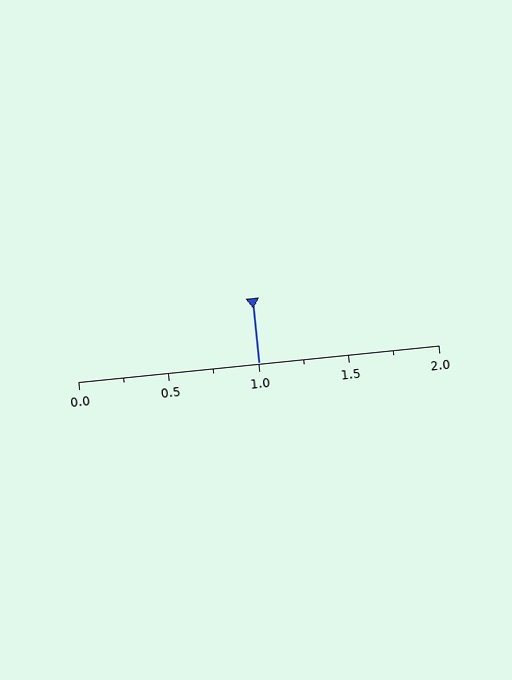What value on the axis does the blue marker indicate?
The marker indicates approximately 1.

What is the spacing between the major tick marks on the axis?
The major ticks are spaced 0.5 apart.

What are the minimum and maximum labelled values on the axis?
The axis runs from 0.0 to 2.0.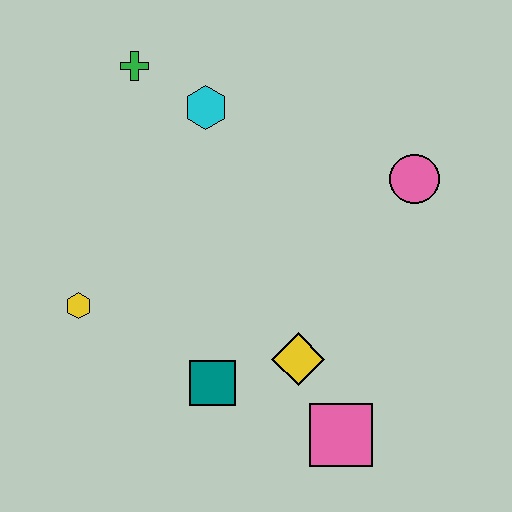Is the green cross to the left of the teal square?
Yes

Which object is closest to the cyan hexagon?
The green cross is closest to the cyan hexagon.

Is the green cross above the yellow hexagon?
Yes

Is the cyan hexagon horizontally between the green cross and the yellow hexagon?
No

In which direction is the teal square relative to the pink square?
The teal square is to the left of the pink square.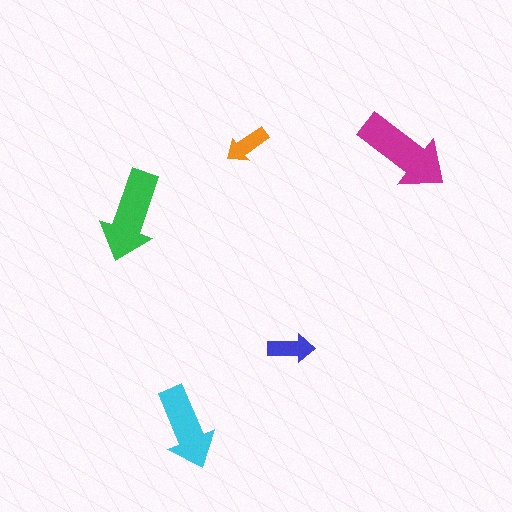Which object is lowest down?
The cyan arrow is bottommost.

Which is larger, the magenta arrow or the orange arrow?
The magenta one.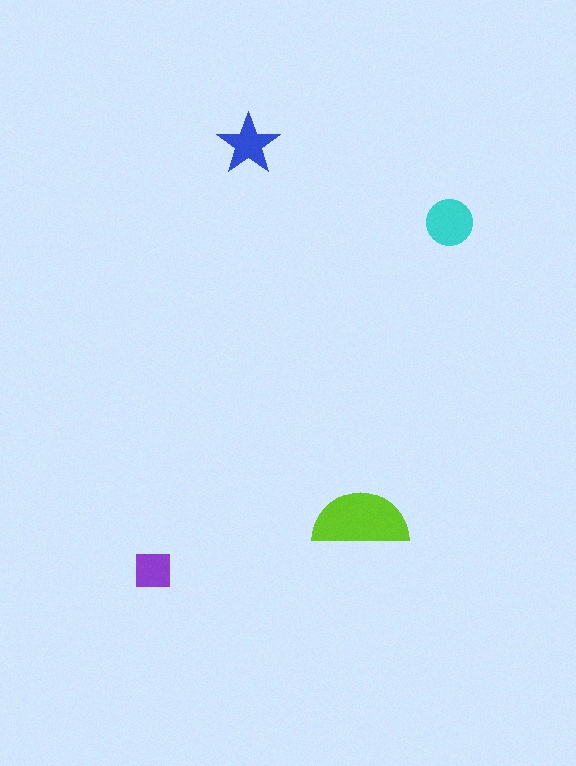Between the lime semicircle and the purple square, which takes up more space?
The lime semicircle.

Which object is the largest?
The lime semicircle.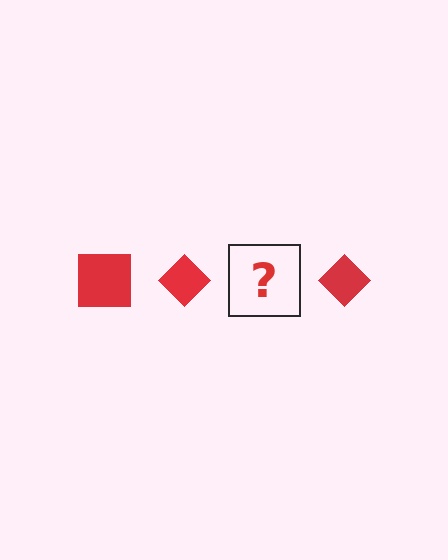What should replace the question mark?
The question mark should be replaced with a red square.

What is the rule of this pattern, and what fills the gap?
The rule is that the pattern cycles through square, diamond shapes in red. The gap should be filled with a red square.